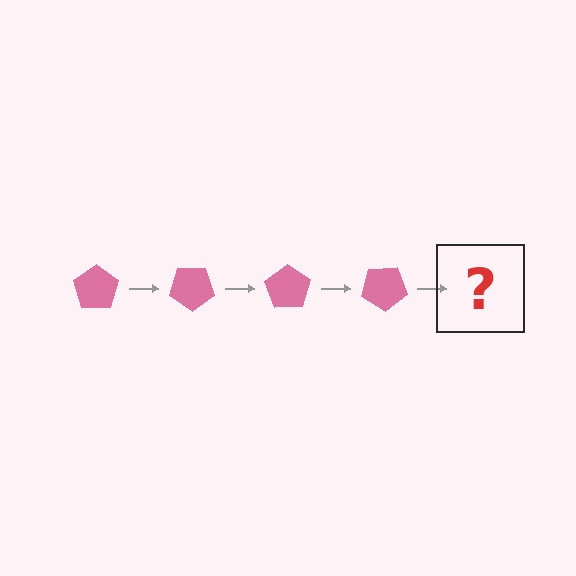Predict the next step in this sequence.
The next step is a pink pentagon rotated 140 degrees.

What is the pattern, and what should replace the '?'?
The pattern is that the pentagon rotates 35 degrees each step. The '?' should be a pink pentagon rotated 140 degrees.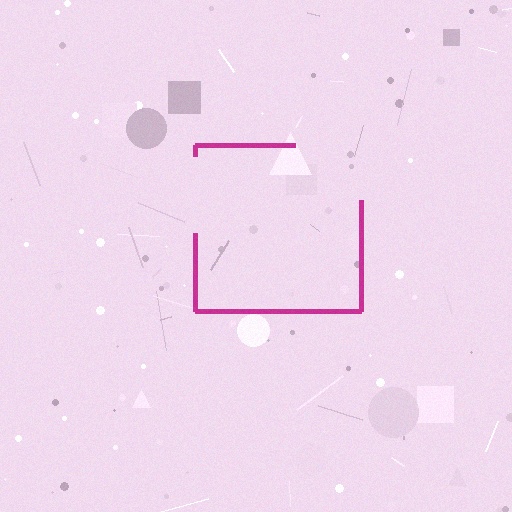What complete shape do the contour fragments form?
The contour fragments form a square.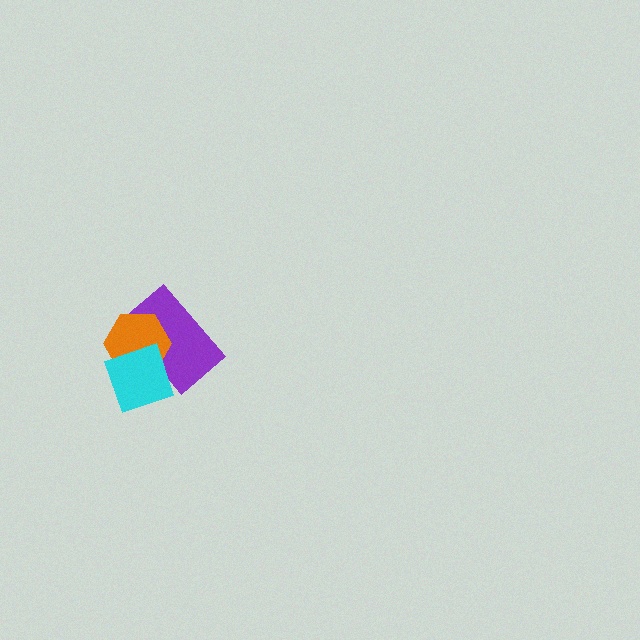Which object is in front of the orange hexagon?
The cyan square is in front of the orange hexagon.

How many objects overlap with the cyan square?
2 objects overlap with the cyan square.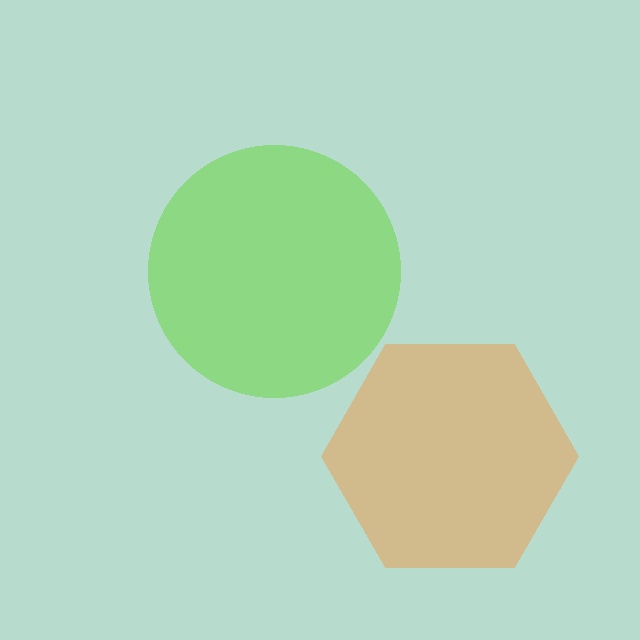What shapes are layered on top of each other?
The layered shapes are: an orange hexagon, a lime circle.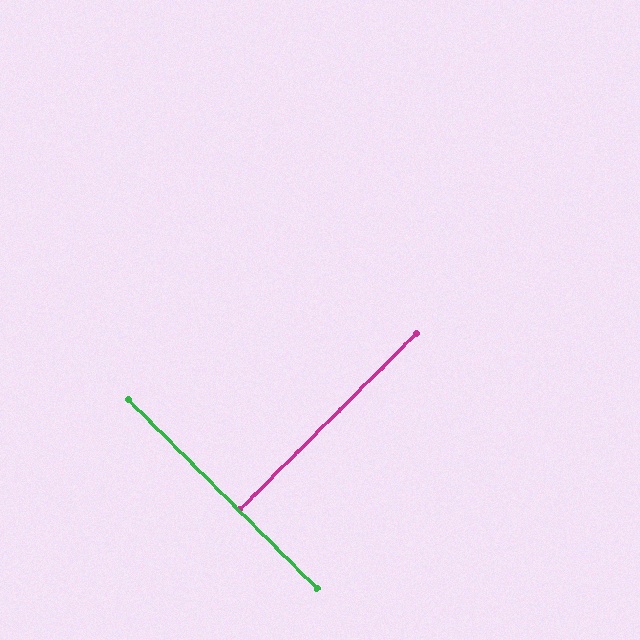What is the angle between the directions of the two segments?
Approximately 90 degrees.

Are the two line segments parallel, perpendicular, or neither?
Perpendicular — they meet at approximately 90°.